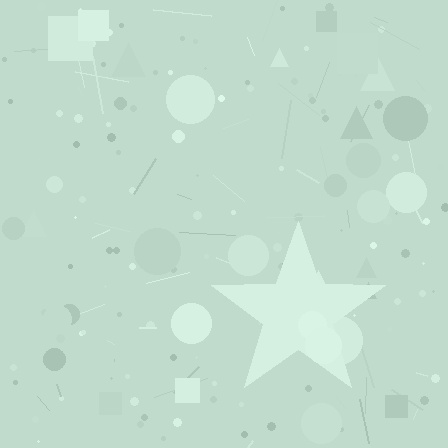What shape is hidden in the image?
A star is hidden in the image.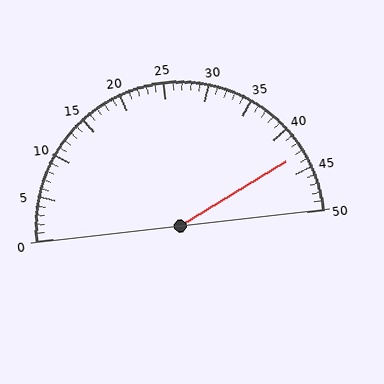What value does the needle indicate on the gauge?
The needle indicates approximately 43.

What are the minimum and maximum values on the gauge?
The gauge ranges from 0 to 50.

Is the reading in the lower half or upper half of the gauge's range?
The reading is in the upper half of the range (0 to 50).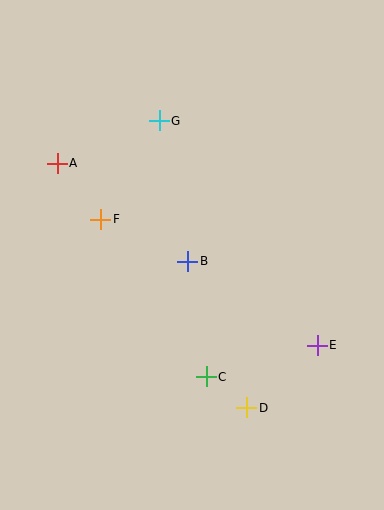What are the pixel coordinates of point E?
Point E is at (317, 345).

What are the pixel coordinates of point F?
Point F is at (101, 219).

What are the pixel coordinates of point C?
Point C is at (206, 377).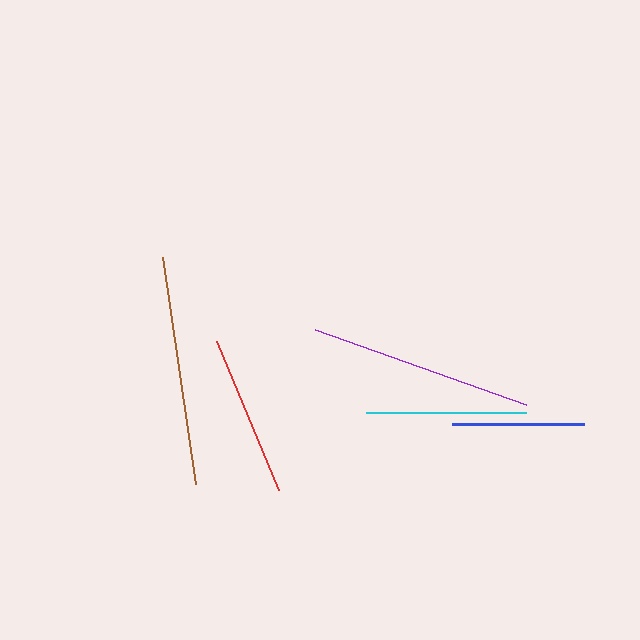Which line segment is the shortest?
The blue line is the shortest at approximately 132 pixels.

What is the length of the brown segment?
The brown segment is approximately 230 pixels long.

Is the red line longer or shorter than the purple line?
The purple line is longer than the red line.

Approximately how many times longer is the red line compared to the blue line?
The red line is approximately 1.2 times the length of the blue line.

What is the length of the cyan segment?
The cyan segment is approximately 160 pixels long.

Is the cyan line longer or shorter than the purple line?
The purple line is longer than the cyan line.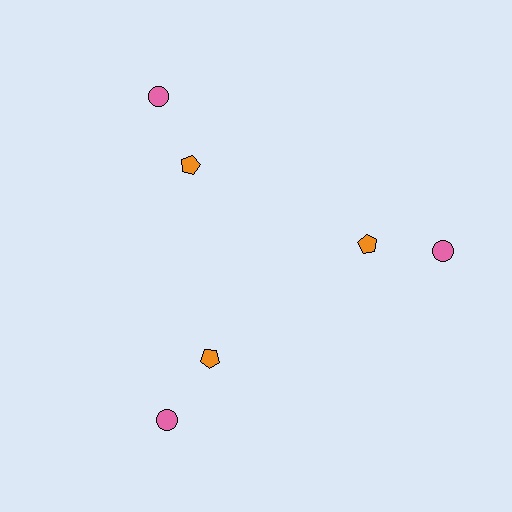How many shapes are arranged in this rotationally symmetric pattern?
There are 6 shapes, arranged in 3 groups of 2.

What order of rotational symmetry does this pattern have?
This pattern has 3-fold rotational symmetry.